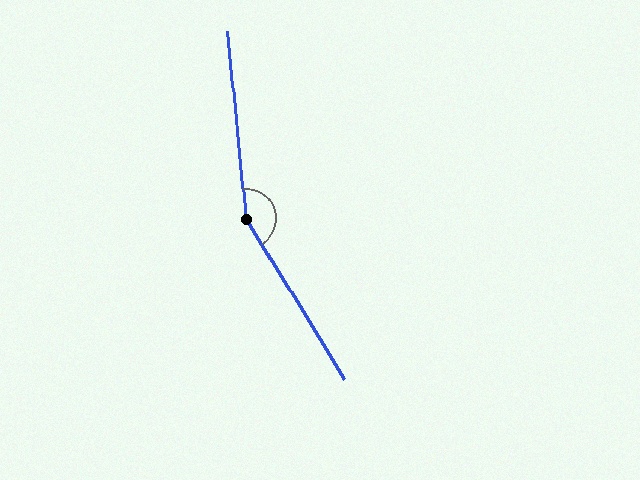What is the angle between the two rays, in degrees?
Approximately 154 degrees.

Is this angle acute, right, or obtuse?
It is obtuse.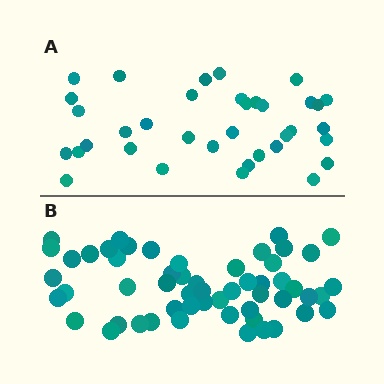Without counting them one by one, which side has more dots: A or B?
Region B (the bottom region) has more dots.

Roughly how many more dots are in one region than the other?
Region B has approximately 20 more dots than region A.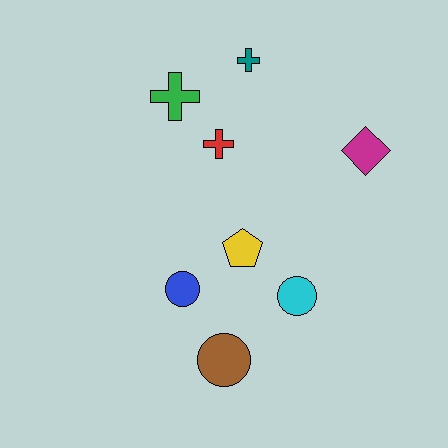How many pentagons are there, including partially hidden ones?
There is 1 pentagon.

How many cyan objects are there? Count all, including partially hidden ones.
There is 1 cyan object.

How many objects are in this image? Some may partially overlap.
There are 8 objects.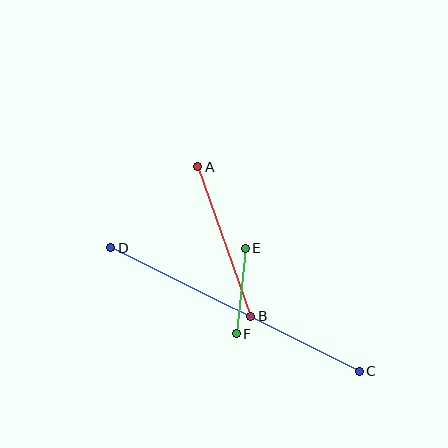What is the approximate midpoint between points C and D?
The midpoint is at approximately (235, 309) pixels.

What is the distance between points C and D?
The distance is approximately 278 pixels.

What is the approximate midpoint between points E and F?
The midpoint is at approximately (241, 291) pixels.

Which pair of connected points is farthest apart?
Points C and D are farthest apart.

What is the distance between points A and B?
The distance is approximately 159 pixels.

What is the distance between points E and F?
The distance is approximately 86 pixels.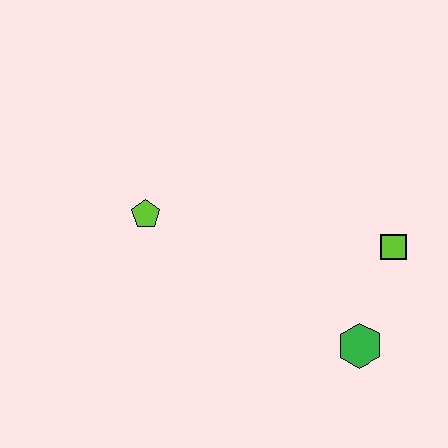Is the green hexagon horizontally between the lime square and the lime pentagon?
Yes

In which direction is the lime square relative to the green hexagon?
The lime square is above the green hexagon.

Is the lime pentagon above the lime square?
Yes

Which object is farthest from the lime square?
The lime pentagon is farthest from the lime square.